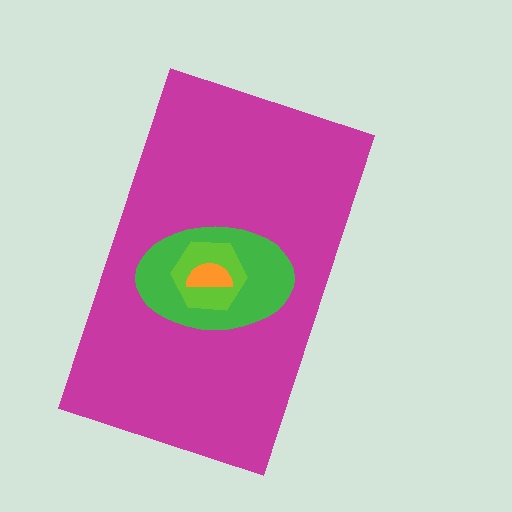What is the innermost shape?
The orange semicircle.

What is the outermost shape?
The magenta rectangle.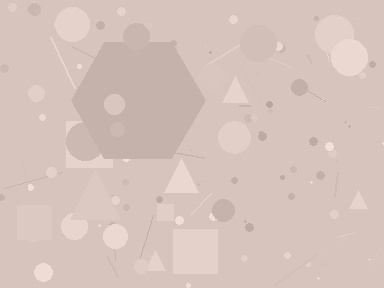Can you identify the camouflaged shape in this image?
The camouflaged shape is a hexagon.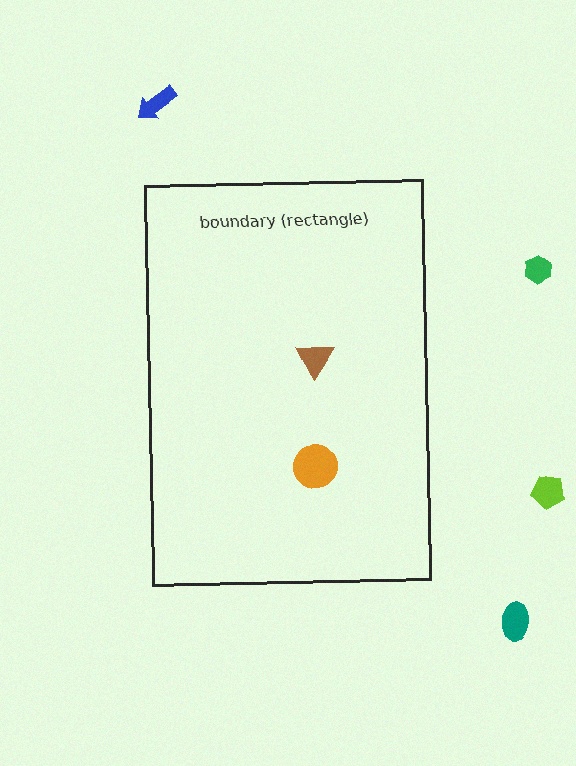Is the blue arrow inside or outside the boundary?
Outside.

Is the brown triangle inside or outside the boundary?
Inside.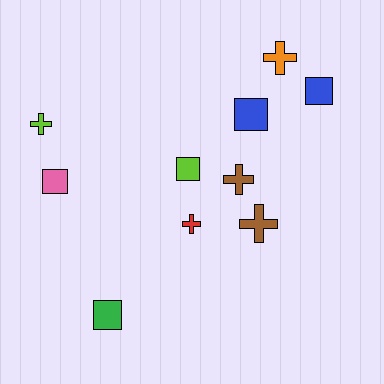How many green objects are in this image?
There is 1 green object.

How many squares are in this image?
There are 5 squares.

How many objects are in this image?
There are 10 objects.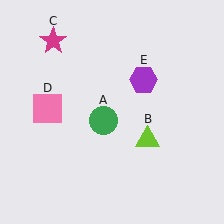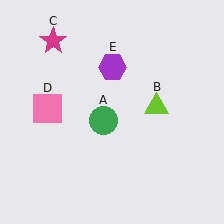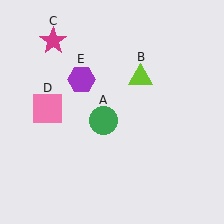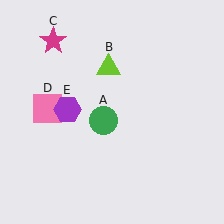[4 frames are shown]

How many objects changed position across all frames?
2 objects changed position: lime triangle (object B), purple hexagon (object E).